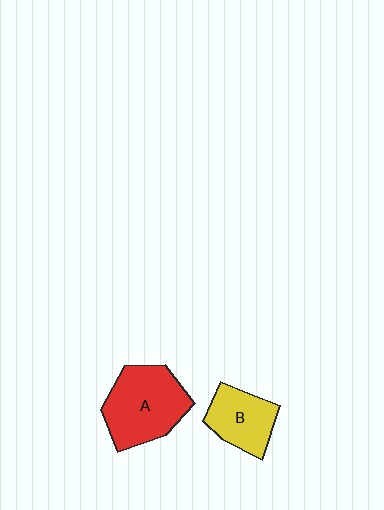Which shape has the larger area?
Shape A (red).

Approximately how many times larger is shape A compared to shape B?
Approximately 1.5 times.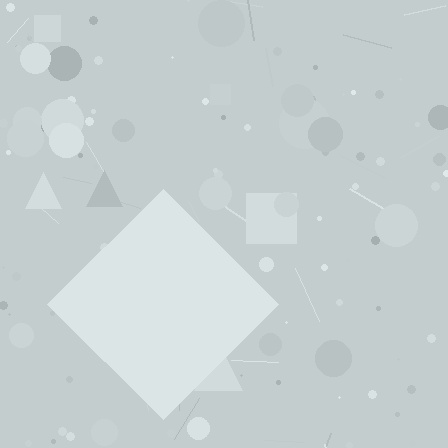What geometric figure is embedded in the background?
A diamond is embedded in the background.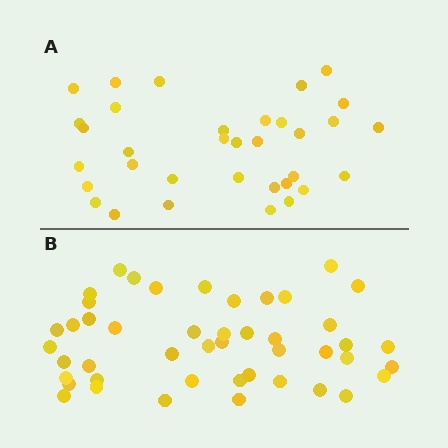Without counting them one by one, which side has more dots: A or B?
Region B (the bottom region) has more dots.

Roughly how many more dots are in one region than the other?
Region B has roughly 12 or so more dots than region A.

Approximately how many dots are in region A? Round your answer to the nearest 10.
About 30 dots. (The exact count is 34, which rounds to 30.)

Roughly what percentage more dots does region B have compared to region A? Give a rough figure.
About 35% more.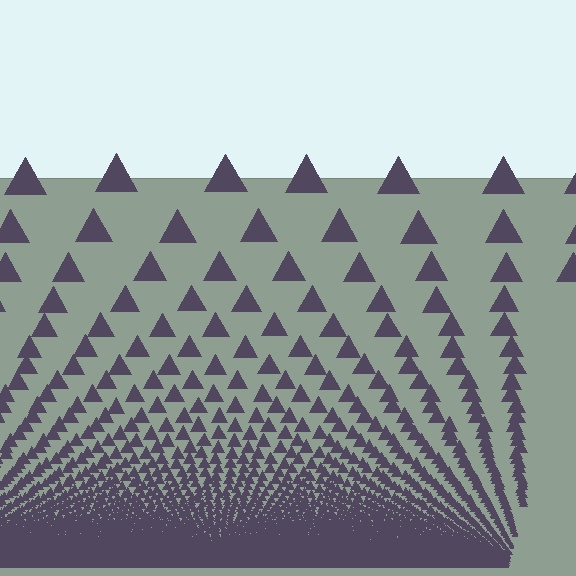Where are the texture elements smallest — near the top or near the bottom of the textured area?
Near the bottom.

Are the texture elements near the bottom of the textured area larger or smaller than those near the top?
Smaller. The gradient is inverted — elements near the bottom are smaller and denser.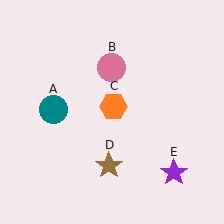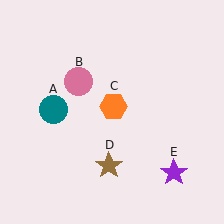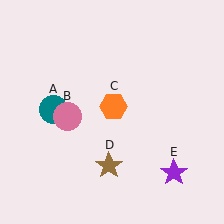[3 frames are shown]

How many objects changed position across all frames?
1 object changed position: pink circle (object B).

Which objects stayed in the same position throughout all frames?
Teal circle (object A) and orange hexagon (object C) and brown star (object D) and purple star (object E) remained stationary.